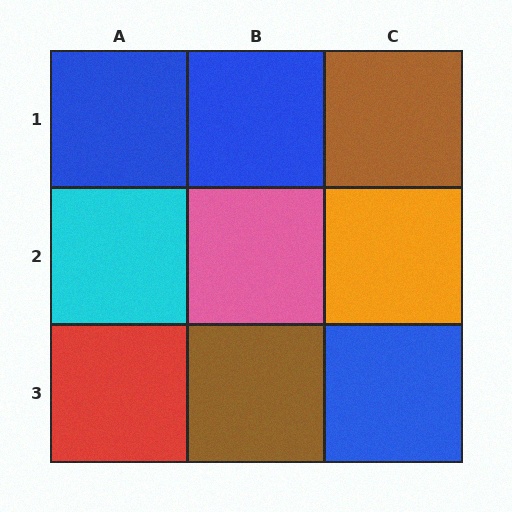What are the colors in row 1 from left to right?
Blue, blue, brown.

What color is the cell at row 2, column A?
Cyan.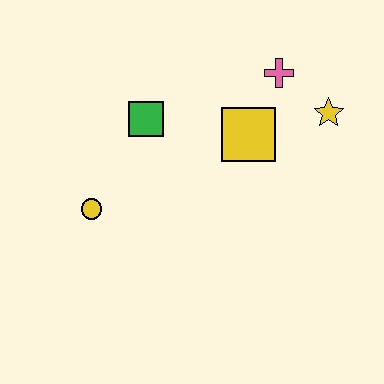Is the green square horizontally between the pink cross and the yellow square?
No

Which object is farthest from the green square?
The yellow star is farthest from the green square.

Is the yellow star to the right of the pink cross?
Yes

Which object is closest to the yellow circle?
The green square is closest to the yellow circle.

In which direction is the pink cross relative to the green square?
The pink cross is to the right of the green square.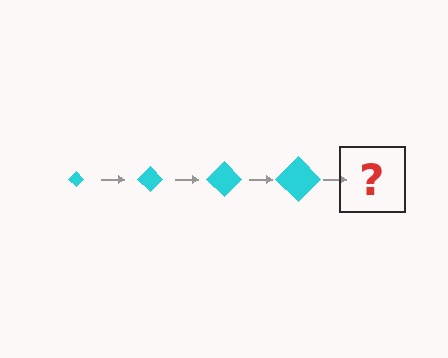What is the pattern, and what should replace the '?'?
The pattern is that the diamond gets progressively larger each step. The '?' should be a cyan diamond, larger than the previous one.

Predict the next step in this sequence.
The next step is a cyan diamond, larger than the previous one.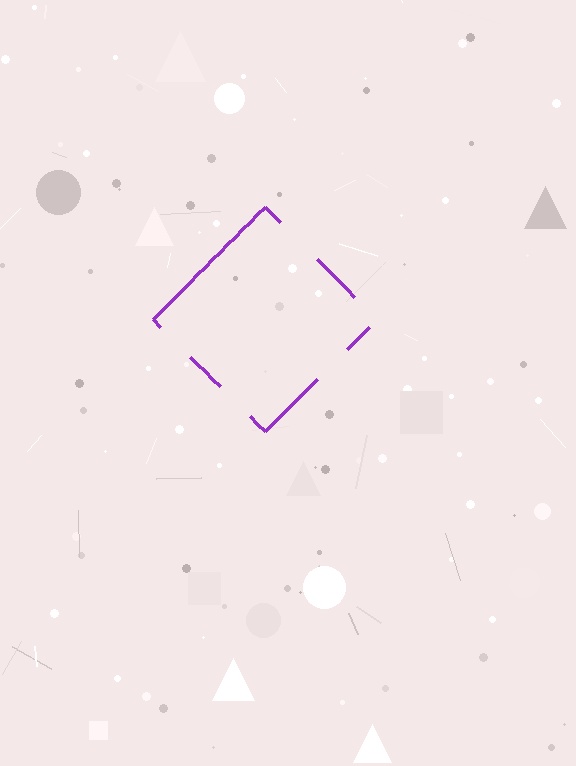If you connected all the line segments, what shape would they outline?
They would outline a diamond.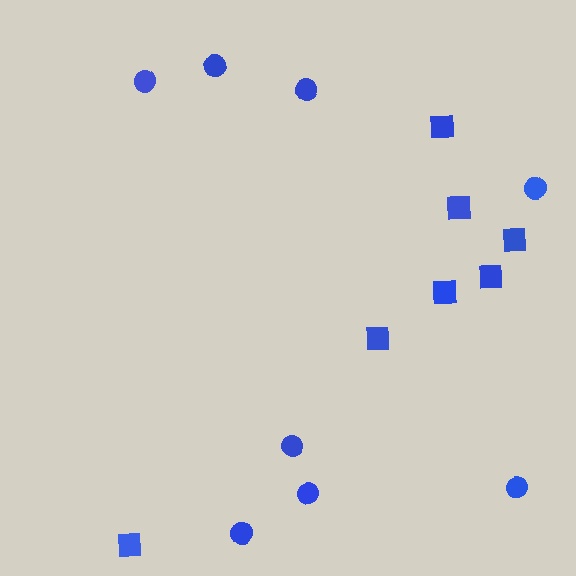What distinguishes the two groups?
There are 2 groups: one group of squares (7) and one group of circles (8).